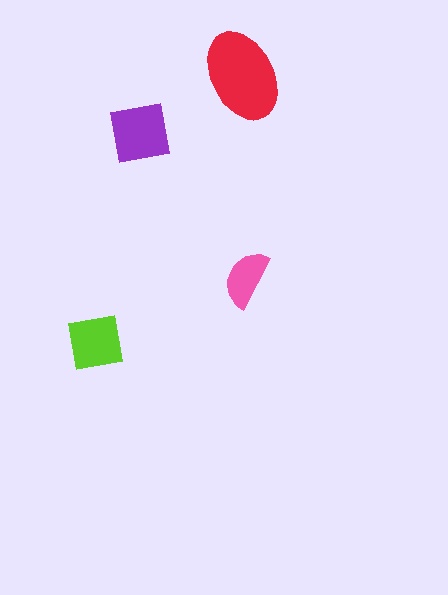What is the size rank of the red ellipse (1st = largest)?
1st.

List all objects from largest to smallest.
The red ellipse, the purple square, the lime square, the pink semicircle.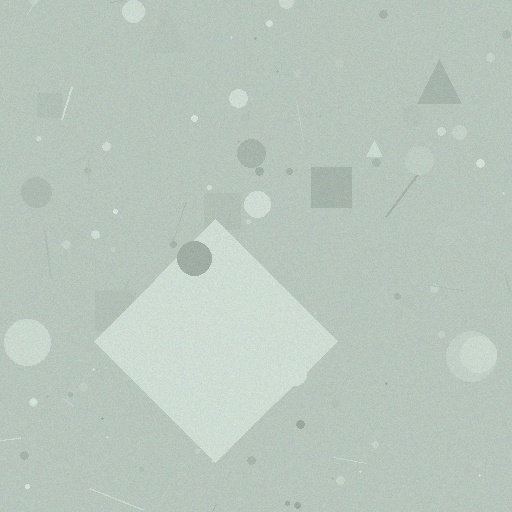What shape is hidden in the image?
A diamond is hidden in the image.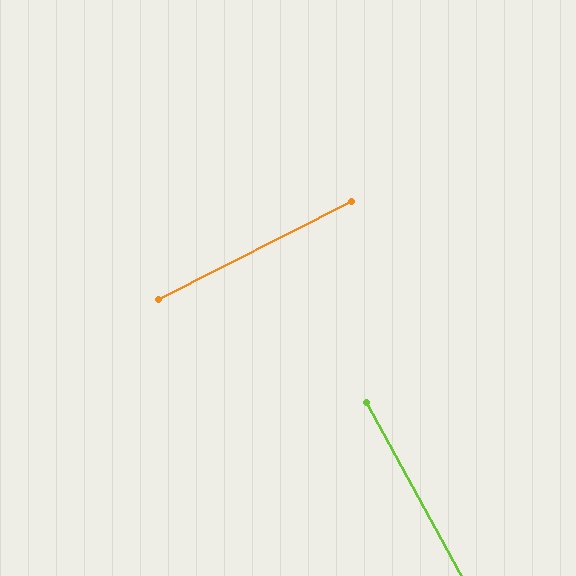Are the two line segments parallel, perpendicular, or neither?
Perpendicular — they meet at approximately 88°.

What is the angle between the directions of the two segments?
Approximately 88 degrees.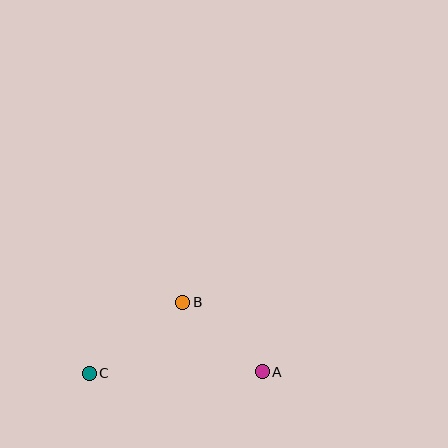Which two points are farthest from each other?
Points A and C are farthest from each other.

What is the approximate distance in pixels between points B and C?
The distance between B and C is approximately 118 pixels.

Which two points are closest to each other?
Points A and B are closest to each other.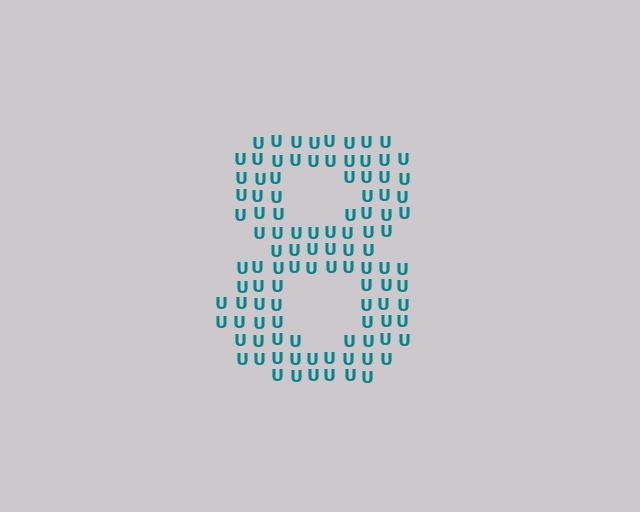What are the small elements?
The small elements are letter U's.